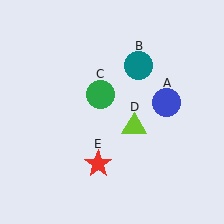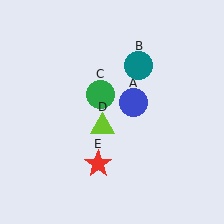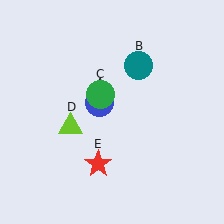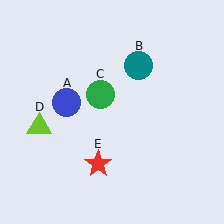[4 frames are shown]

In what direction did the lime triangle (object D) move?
The lime triangle (object D) moved left.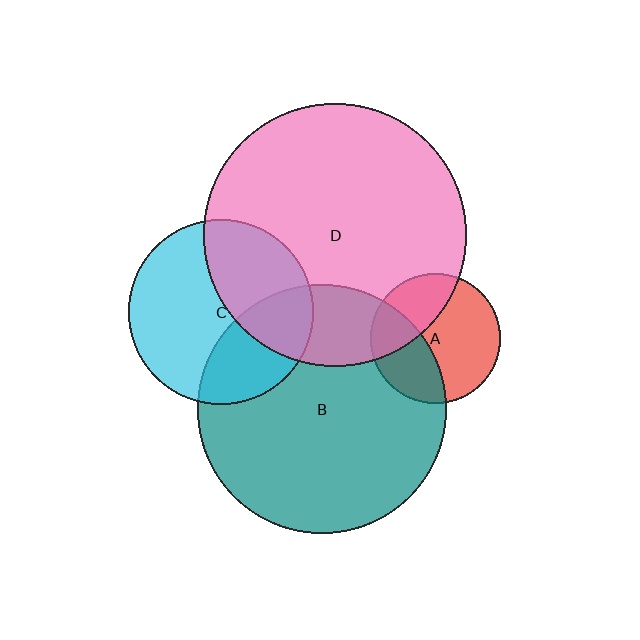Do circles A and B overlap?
Yes.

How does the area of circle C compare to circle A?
Approximately 2.0 times.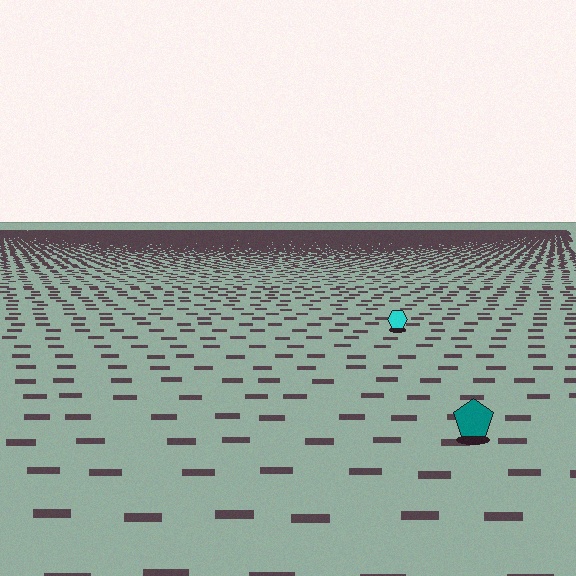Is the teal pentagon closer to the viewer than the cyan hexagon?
Yes. The teal pentagon is closer — you can tell from the texture gradient: the ground texture is coarser near it.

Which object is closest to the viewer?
The teal pentagon is closest. The texture marks near it are larger and more spread out.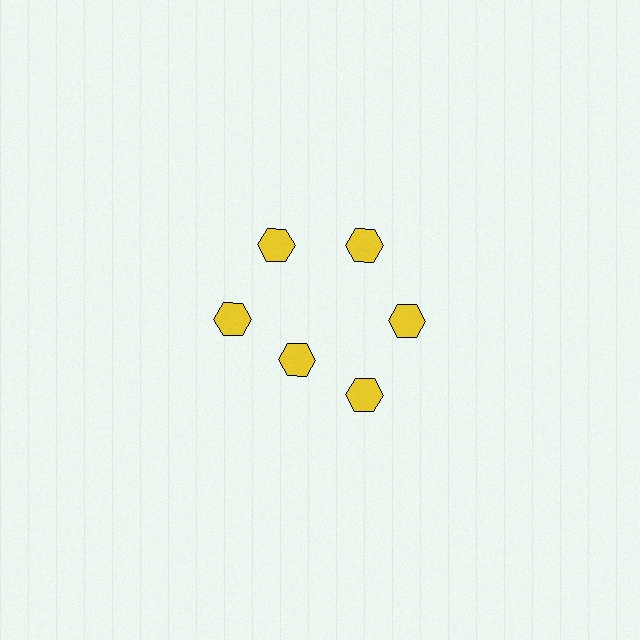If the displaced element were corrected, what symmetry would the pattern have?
It would have 6-fold rotational symmetry — the pattern would map onto itself every 60 degrees.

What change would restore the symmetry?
The symmetry would be restored by moving it outward, back onto the ring so that all 6 hexagons sit at equal angles and equal distance from the center.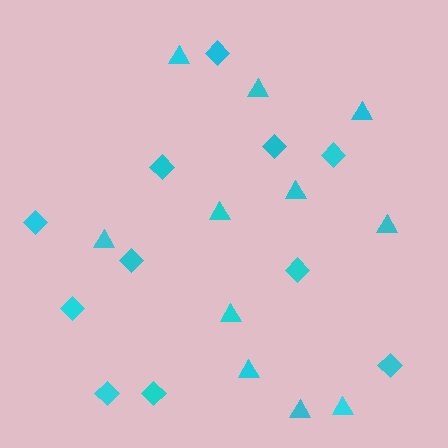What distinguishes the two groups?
There are 2 groups: one group of diamonds (11) and one group of triangles (11).